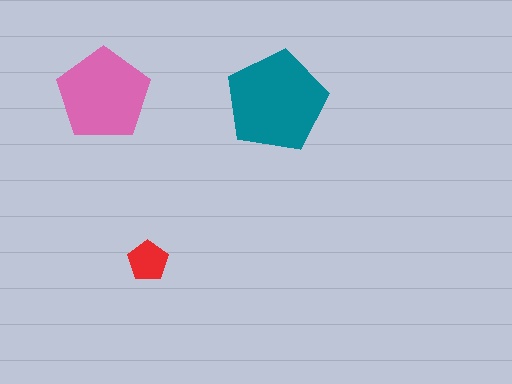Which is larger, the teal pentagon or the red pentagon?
The teal one.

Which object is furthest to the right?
The teal pentagon is rightmost.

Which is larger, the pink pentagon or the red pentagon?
The pink one.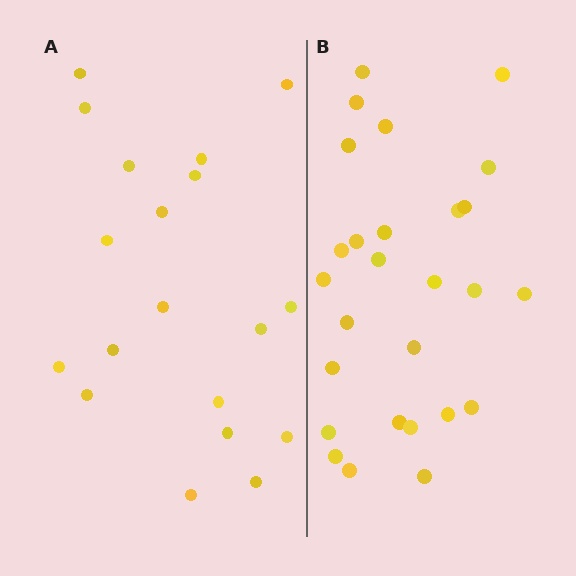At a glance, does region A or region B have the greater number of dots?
Region B (the right region) has more dots.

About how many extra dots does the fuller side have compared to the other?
Region B has roughly 8 or so more dots than region A.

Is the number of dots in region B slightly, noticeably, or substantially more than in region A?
Region B has noticeably more, but not dramatically so. The ratio is roughly 1.4 to 1.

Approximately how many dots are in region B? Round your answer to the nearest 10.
About 30 dots. (The exact count is 27, which rounds to 30.)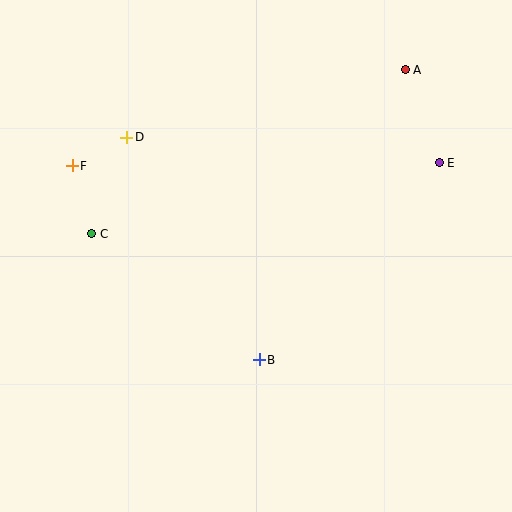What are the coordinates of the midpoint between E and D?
The midpoint between E and D is at (283, 150).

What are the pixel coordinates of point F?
Point F is at (72, 166).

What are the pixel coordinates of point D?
Point D is at (127, 137).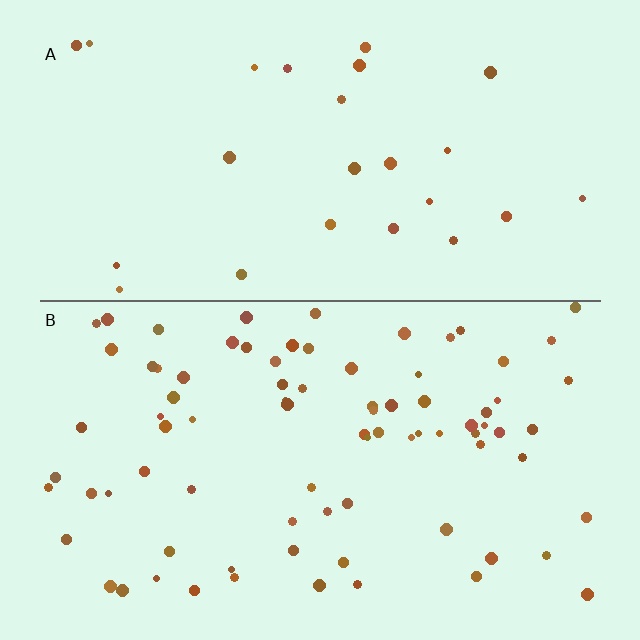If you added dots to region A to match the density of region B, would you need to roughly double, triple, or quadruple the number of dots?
Approximately triple.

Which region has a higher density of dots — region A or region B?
B (the bottom).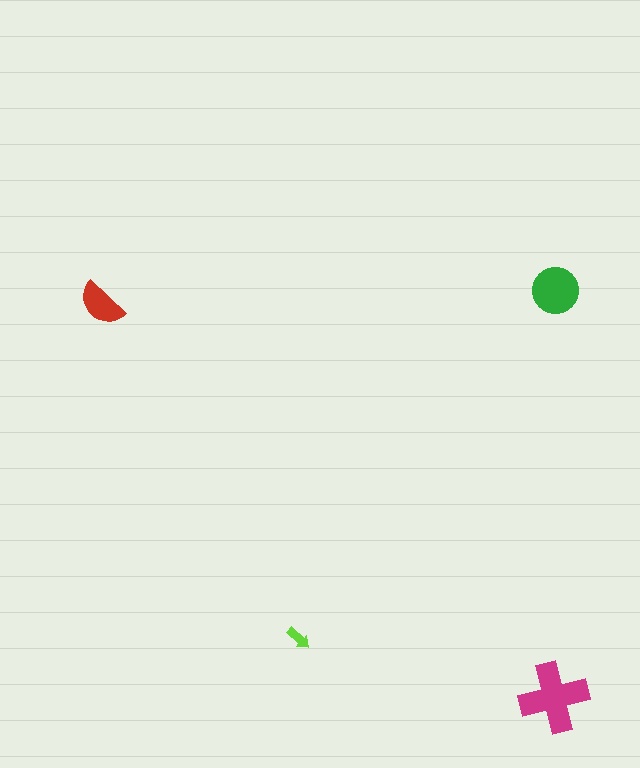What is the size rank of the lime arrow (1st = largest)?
4th.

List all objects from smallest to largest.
The lime arrow, the red semicircle, the green circle, the magenta cross.